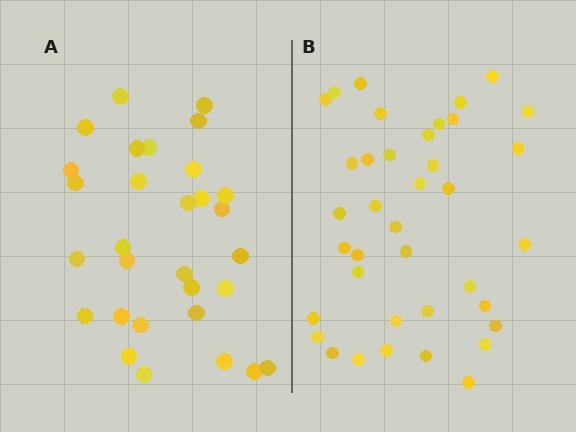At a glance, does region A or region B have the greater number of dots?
Region B (the right region) has more dots.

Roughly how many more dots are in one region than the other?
Region B has roughly 8 or so more dots than region A.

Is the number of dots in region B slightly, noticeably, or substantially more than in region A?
Region B has noticeably more, but not dramatically so. The ratio is roughly 1.3 to 1.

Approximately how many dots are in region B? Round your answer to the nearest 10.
About 40 dots. (The exact count is 38, which rounds to 40.)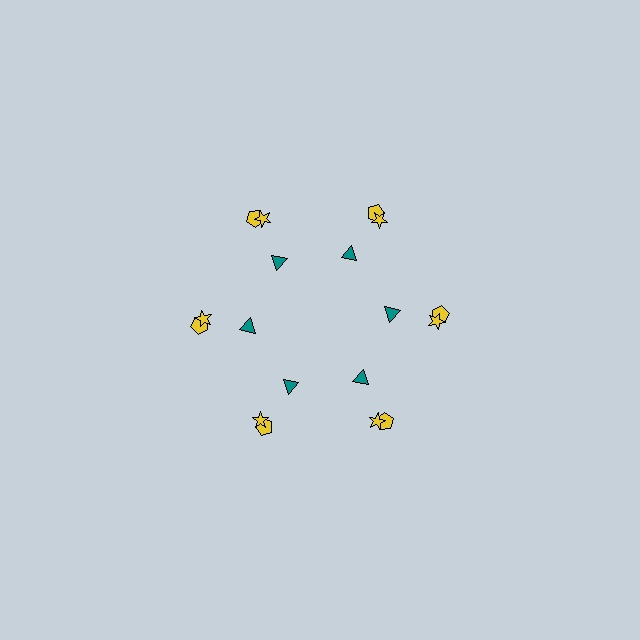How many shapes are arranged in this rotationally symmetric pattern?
There are 18 shapes, arranged in 6 groups of 3.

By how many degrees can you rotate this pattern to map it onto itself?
The pattern maps onto itself every 60 degrees of rotation.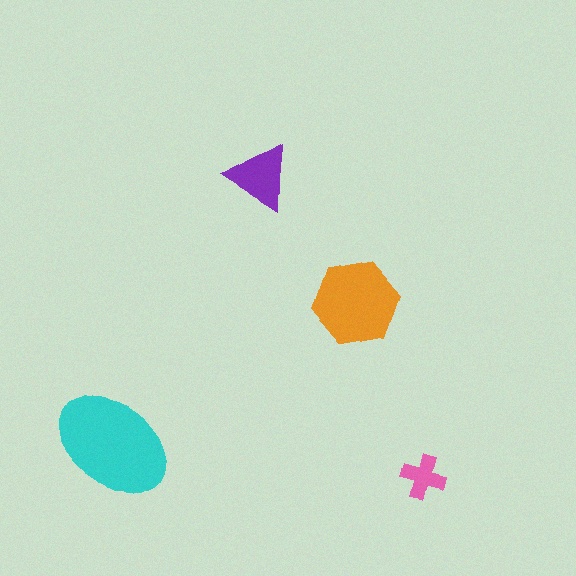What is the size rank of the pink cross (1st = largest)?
4th.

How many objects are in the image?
There are 4 objects in the image.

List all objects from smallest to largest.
The pink cross, the purple triangle, the orange hexagon, the cyan ellipse.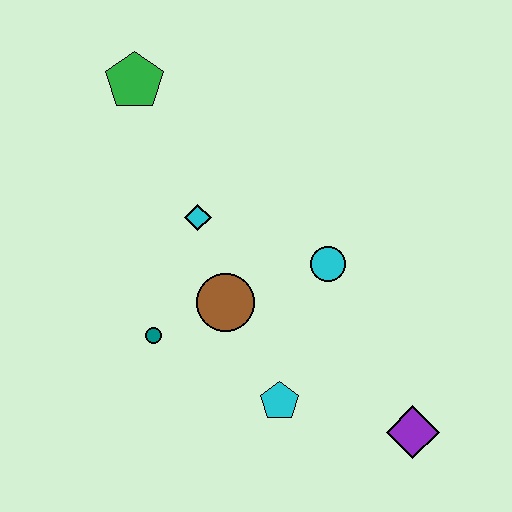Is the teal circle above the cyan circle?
No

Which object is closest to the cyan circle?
The brown circle is closest to the cyan circle.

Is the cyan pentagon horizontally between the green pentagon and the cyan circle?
Yes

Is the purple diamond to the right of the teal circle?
Yes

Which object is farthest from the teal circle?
The purple diamond is farthest from the teal circle.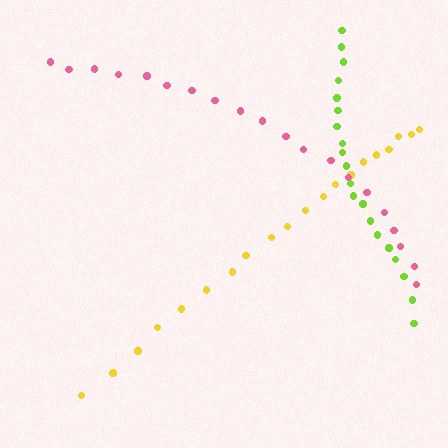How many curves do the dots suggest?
There are 3 distinct paths.